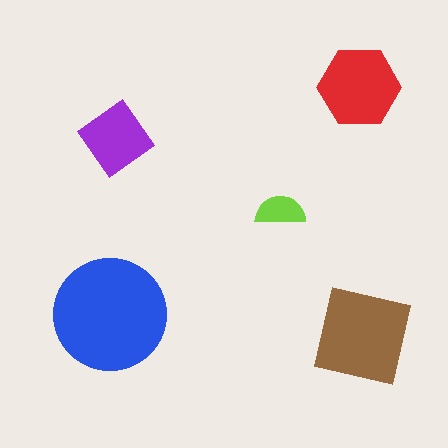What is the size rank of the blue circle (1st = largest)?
1st.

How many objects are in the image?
There are 5 objects in the image.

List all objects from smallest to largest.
The lime semicircle, the purple diamond, the red hexagon, the brown square, the blue circle.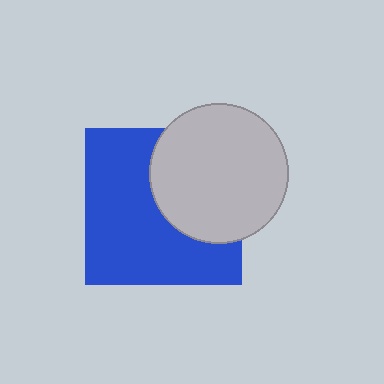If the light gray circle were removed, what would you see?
You would see the complete blue square.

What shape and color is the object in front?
The object in front is a light gray circle.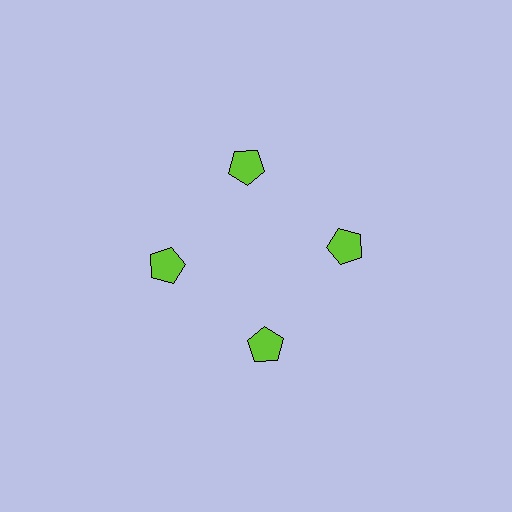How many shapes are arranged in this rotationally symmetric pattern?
There are 4 shapes, arranged in 4 groups of 1.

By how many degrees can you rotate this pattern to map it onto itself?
The pattern maps onto itself every 90 degrees of rotation.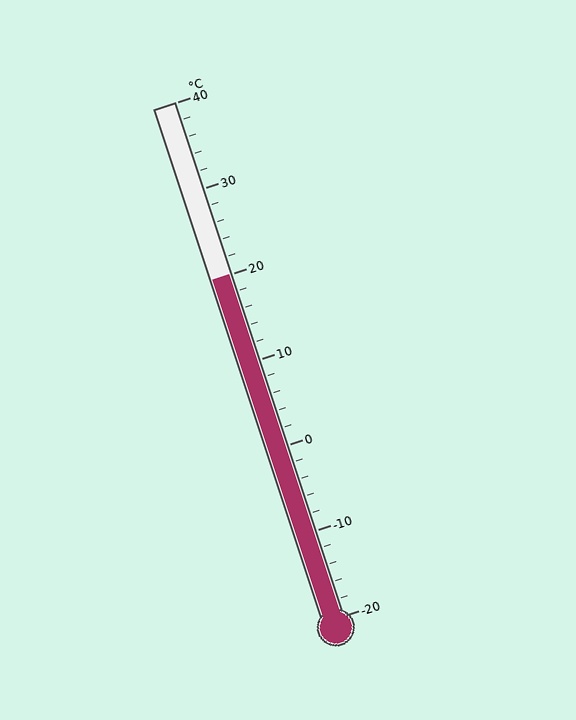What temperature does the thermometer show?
The thermometer shows approximately 20°C.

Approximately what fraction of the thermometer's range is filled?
The thermometer is filled to approximately 65% of its range.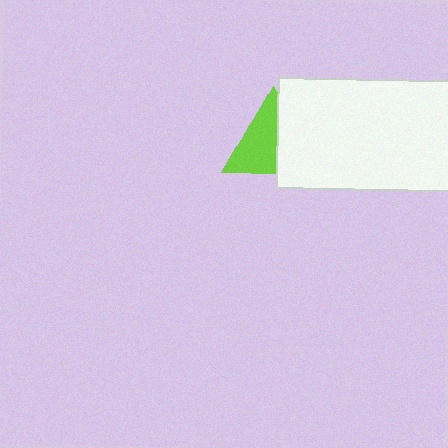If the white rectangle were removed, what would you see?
You would see the complete lime triangle.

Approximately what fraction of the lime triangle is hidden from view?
Roughly 41% of the lime triangle is hidden behind the white rectangle.